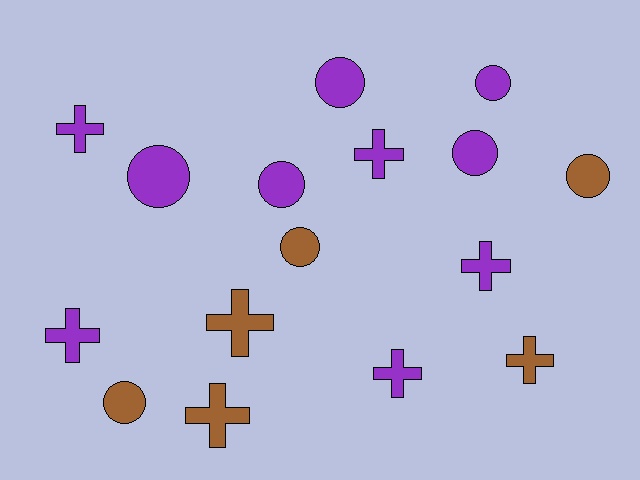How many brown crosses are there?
There are 3 brown crosses.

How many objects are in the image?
There are 16 objects.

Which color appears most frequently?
Purple, with 10 objects.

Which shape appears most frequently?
Cross, with 8 objects.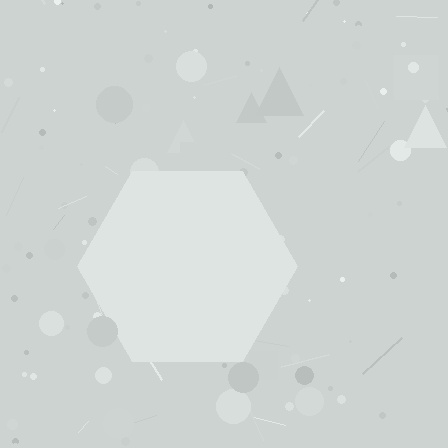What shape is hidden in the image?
A hexagon is hidden in the image.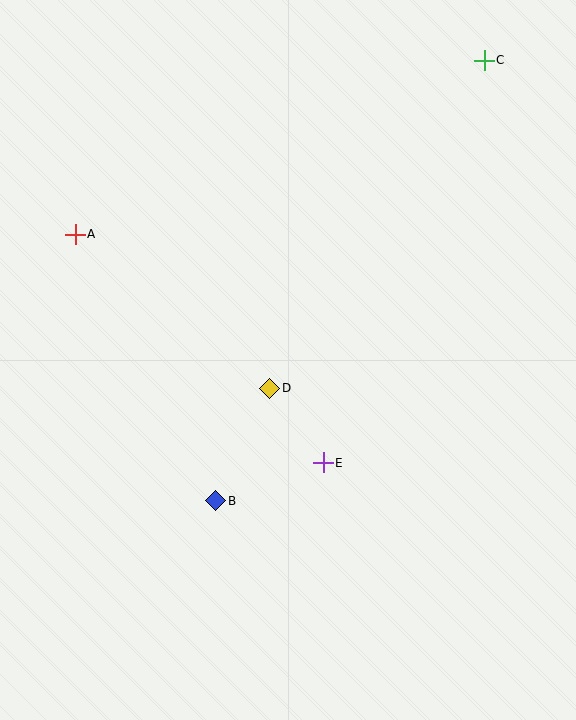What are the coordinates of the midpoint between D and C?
The midpoint between D and C is at (377, 224).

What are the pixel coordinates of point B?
Point B is at (216, 501).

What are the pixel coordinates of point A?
Point A is at (75, 234).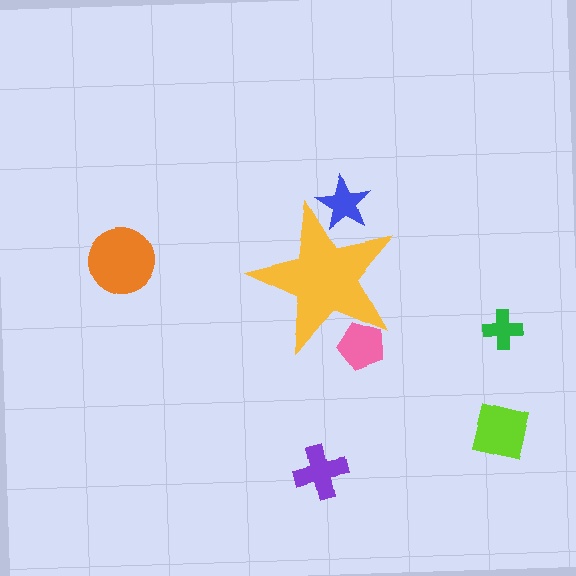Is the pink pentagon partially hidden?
Yes, the pink pentagon is partially hidden behind the yellow star.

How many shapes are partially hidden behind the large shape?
2 shapes are partially hidden.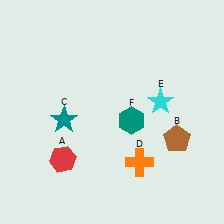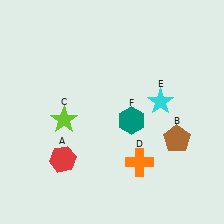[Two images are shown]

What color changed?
The star (C) changed from teal in Image 1 to lime in Image 2.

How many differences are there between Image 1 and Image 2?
There is 1 difference between the two images.